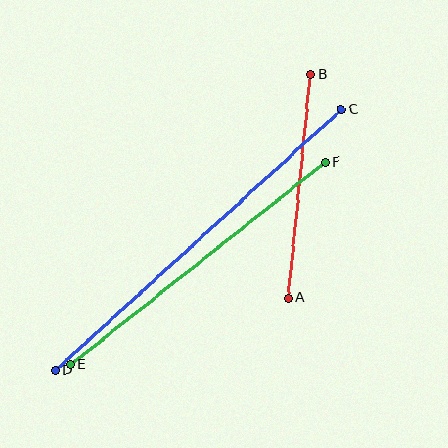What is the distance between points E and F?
The distance is approximately 325 pixels.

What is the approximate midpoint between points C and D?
The midpoint is at approximately (198, 240) pixels.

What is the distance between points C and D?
The distance is approximately 387 pixels.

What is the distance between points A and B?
The distance is approximately 225 pixels.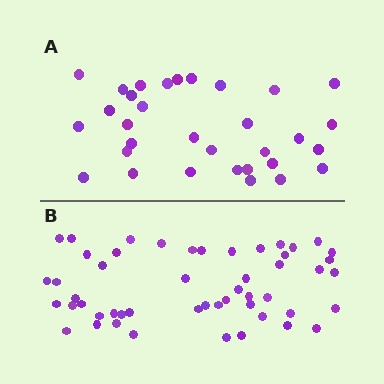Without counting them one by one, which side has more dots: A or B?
Region B (the bottom region) has more dots.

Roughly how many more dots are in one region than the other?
Region B has approximately 20 more dots than region A.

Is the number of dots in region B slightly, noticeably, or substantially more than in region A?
Region B has substantially more. The ratio is roughly 1.6 to 1.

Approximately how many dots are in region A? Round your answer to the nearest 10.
About 30 dots. (The exact count is 32, which rounds to 30.)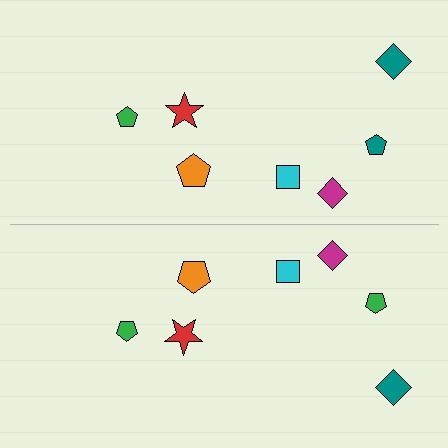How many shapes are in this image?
There are 14 shapes in this image.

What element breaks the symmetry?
The green pentagon on the bottom side breaks the symmetry — its mirror counterpart is teal.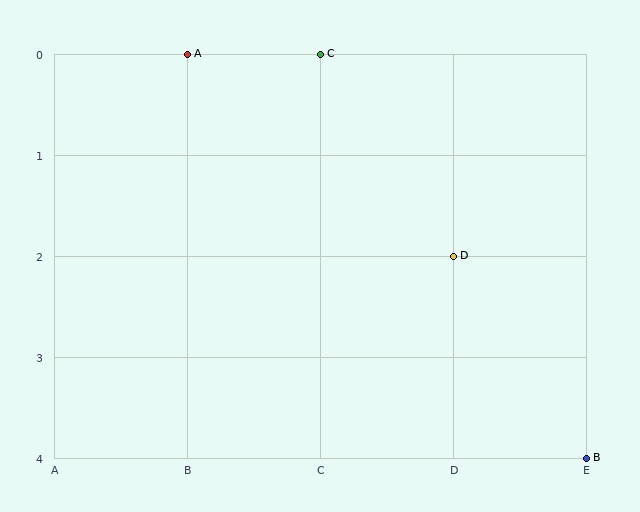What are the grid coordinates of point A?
Point A is at grid coordinates (B, 0).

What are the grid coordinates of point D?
Point D is at grid coordinates (D, 2).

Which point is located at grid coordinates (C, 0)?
Point C is at (C, 0).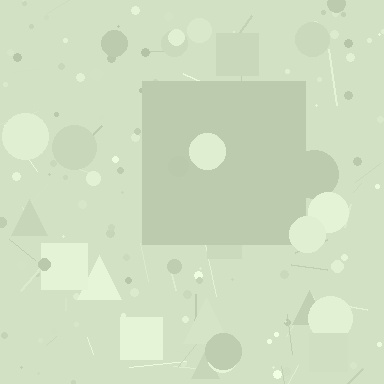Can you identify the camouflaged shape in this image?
The camouflaged shape is a square.